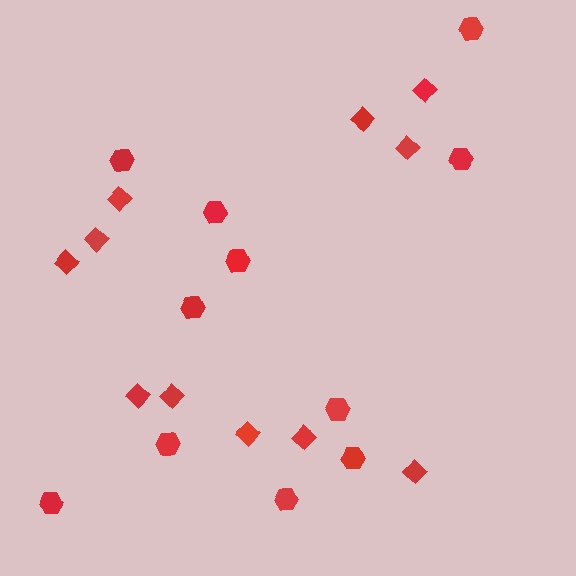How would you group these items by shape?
There are 2 groups: one group of diamonds (11) and one group of hexagons (11).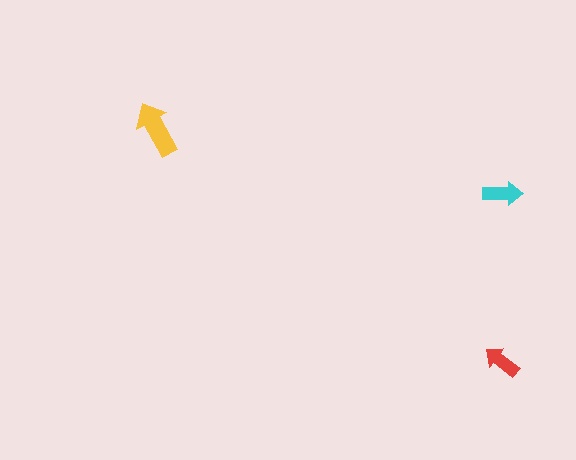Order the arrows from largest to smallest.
the yellow one, the cyan one, the red one.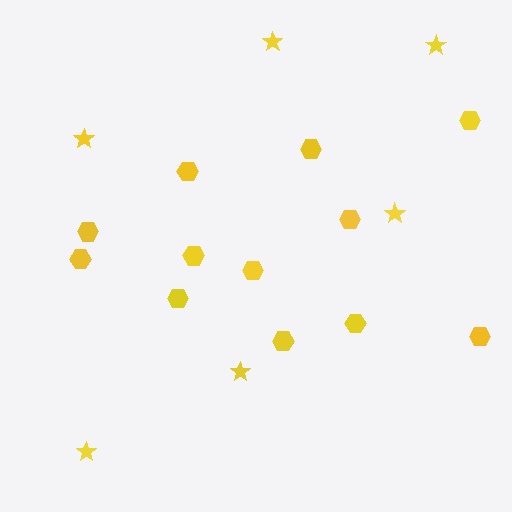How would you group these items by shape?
There are 2 groups: one group of stars (6) and one group of hexagons (12).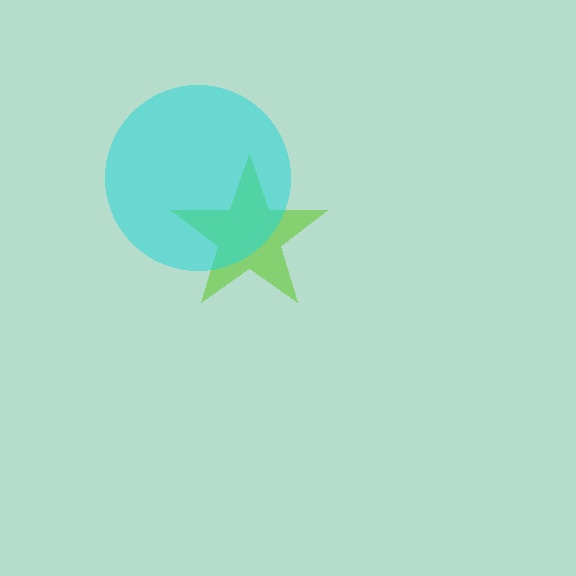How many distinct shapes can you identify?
There are 2 distinct shapes: a lime star, a cyan circle.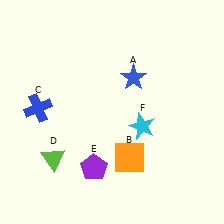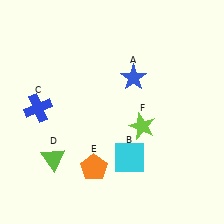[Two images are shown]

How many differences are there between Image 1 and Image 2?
There are 3 differences between the two images.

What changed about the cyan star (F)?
In Image 1, F is cyan. In Image 2, it changed to lime.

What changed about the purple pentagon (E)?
In Image 1, E is purple. In Image 2, it changed to orange.